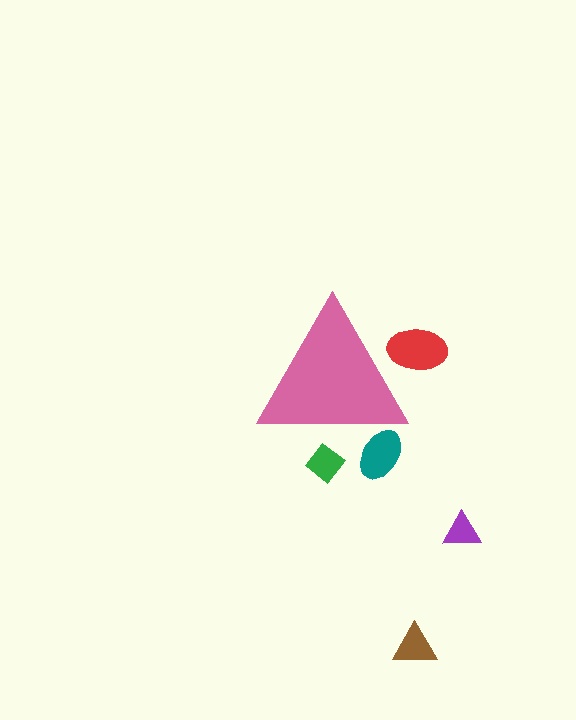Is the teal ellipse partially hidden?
Yes, the teal ellipse is partially hidden behind the pink triangle.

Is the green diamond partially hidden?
Yes, the green diamond is partially hidden behind the pink triangle.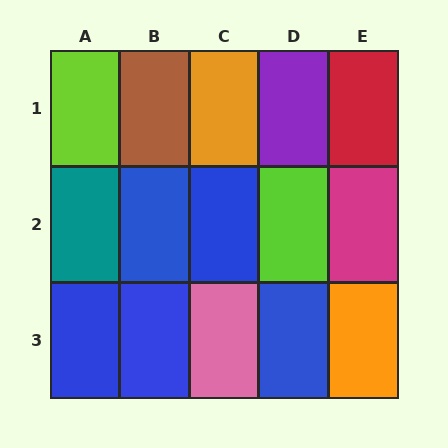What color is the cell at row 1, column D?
Purple.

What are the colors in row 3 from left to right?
Blue, blue, pink, blue, orange.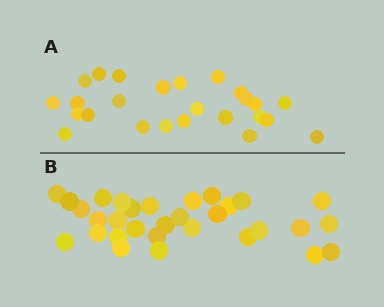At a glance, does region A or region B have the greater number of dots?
Region B (the bottom region) has more dots.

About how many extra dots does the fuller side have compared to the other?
Region B has about 6 more dots than region A.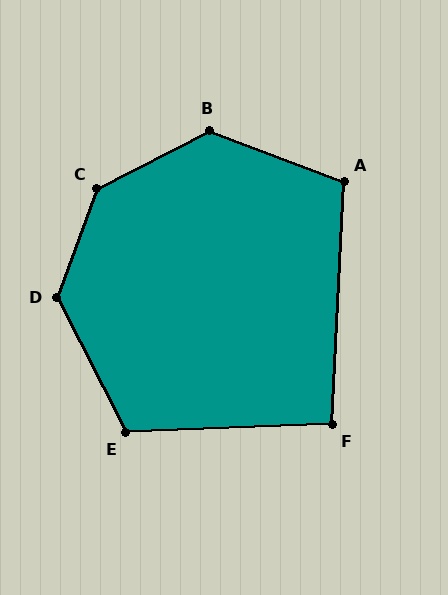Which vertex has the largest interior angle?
C, at approximately 137 degrees.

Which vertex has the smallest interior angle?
F, at approximately 95 degrees.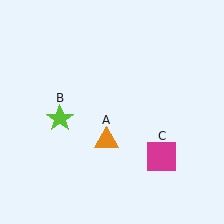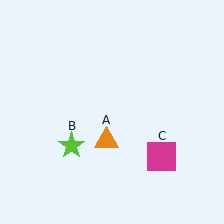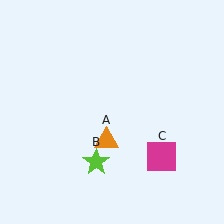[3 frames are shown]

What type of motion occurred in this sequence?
The lime star (object B) rotated counterclockwise around the center of the scene.